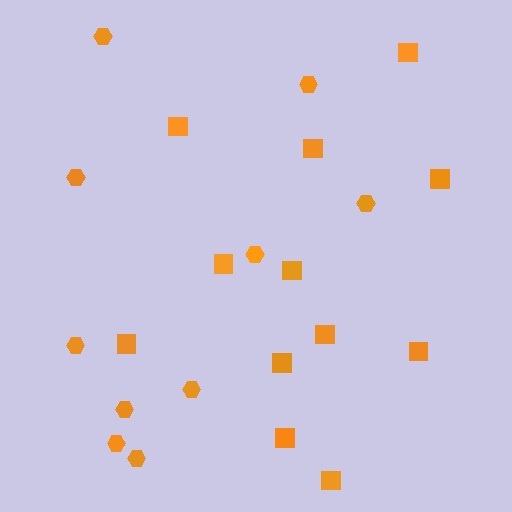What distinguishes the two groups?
There are 2 groups: one group of squares (12) and one group of hexagons (10).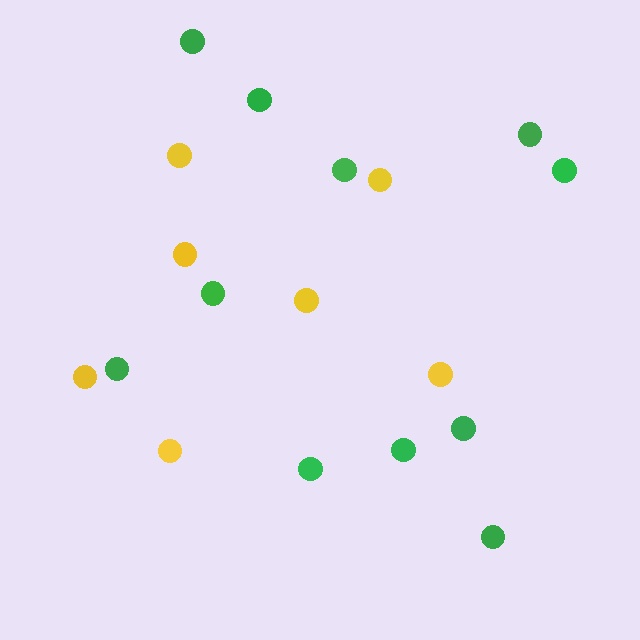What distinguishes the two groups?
There are 2 groups: one group of green circles (11) and one group of yellow circles (7).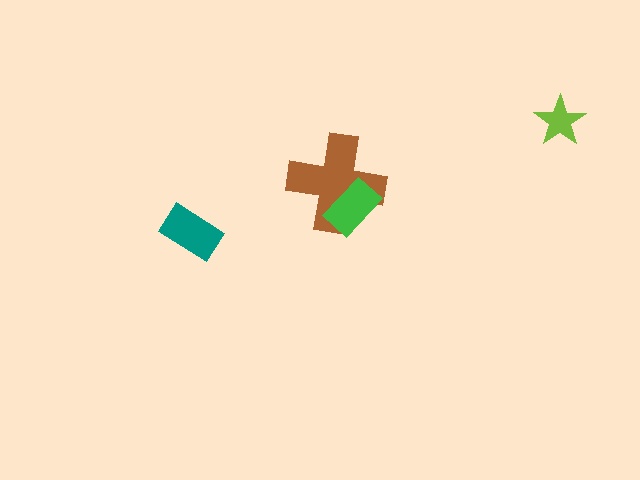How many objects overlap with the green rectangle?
1 object overlaps with the green rectangle.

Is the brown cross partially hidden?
Yes, it is partially covered by another shape.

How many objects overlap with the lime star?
0 objects overlap with the lime star.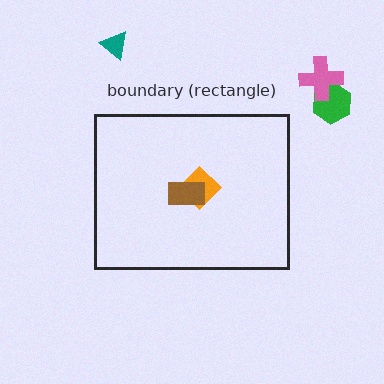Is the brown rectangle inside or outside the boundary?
Inside.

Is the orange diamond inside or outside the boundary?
Inside.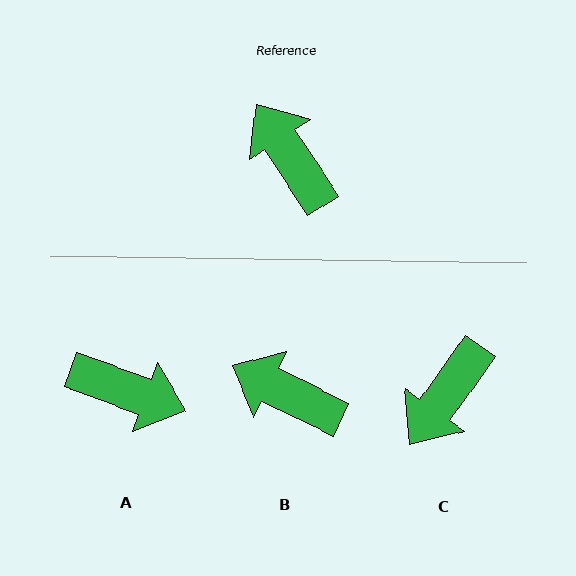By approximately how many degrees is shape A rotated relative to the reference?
Approximately 143 degrees clockwise.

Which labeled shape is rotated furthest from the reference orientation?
A, about 143 degrees away.